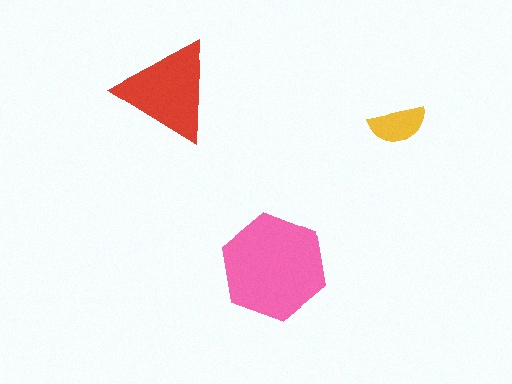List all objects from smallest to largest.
The yellow semicircle, the red triangle, the pink hexagon.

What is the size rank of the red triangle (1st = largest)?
2nd.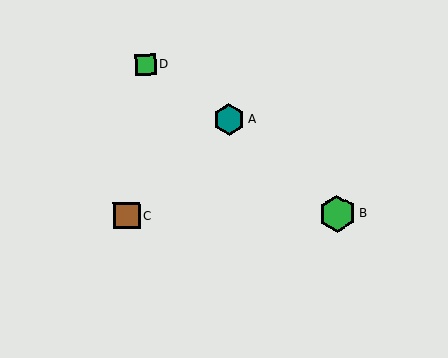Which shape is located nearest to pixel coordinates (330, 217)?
The green hexagon (labeled B) at (337, 214) is nearest to that location.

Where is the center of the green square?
The center of the green square is at (145, 65).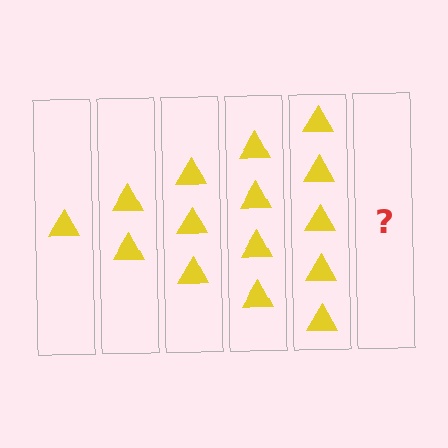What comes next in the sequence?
The next element should be 6 triangles.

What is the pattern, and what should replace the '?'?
The pattern is that each step adds one more triangle. The '?' should be 6 triangles.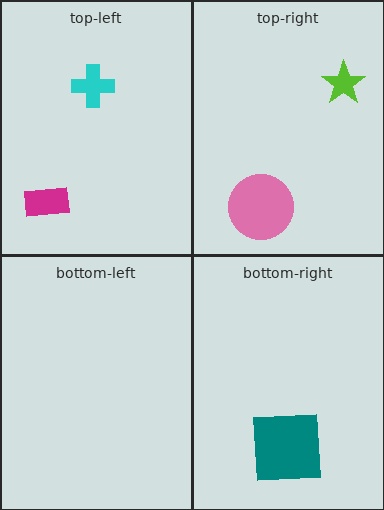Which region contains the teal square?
The bottom-right region.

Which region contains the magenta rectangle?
The top-left region.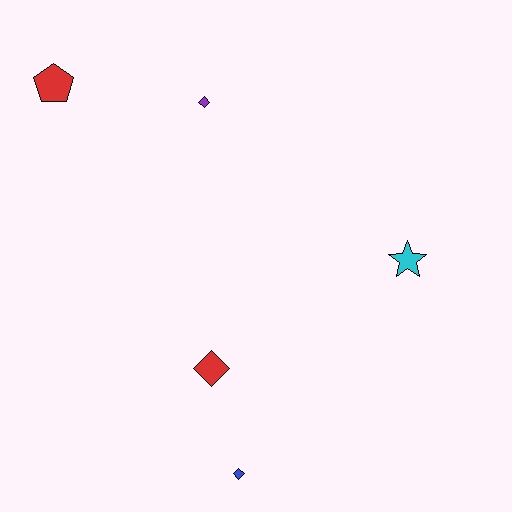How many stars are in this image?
There is 1 star.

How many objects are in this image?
There are 5 objects.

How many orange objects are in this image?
There are no orange objects.